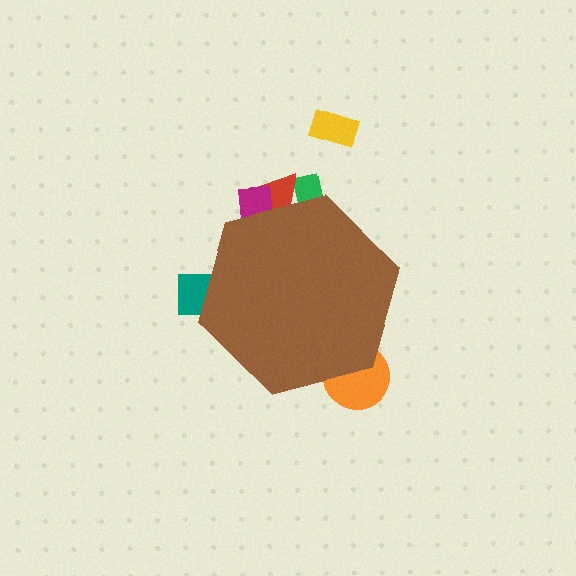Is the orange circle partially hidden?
Yes, the orange circle is partially hidden behind the brown hexagon.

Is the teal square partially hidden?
Yes, the teal square is partially hidden behind the brown hexagon.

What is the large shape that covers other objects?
A brown hexagon.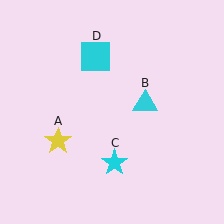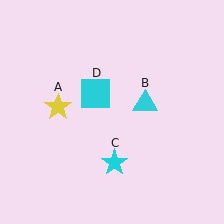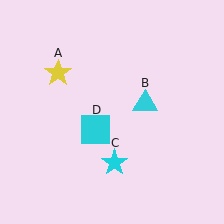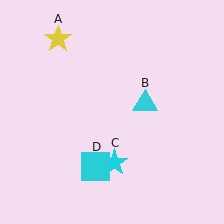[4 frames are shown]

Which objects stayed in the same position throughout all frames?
Cyan triangle (object B) and cyan star (object C) remained stationary.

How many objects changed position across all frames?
2 objects changed position: yellow star (object A), cyan square (object D).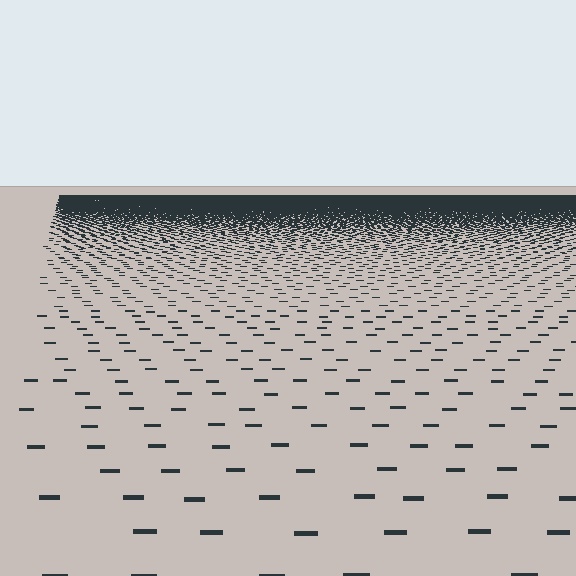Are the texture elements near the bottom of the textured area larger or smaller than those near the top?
Larger. Near the bottom, elements are closer to the viewer and appear at a bigger on-screen size.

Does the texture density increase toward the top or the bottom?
Density increases toward the top.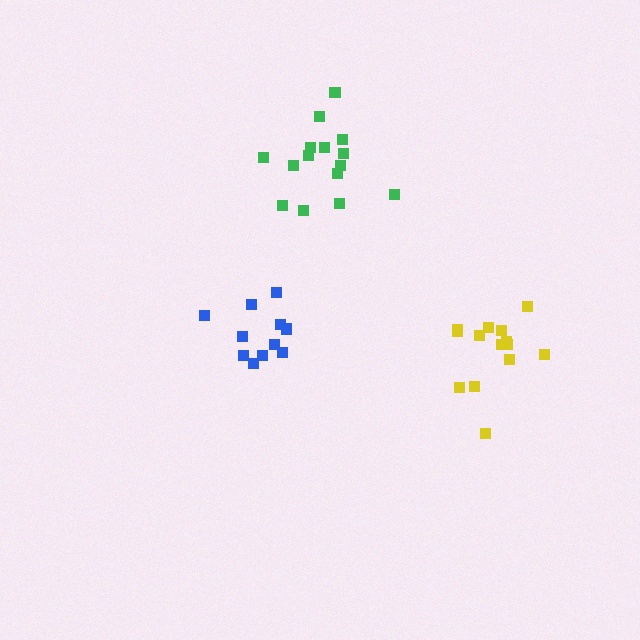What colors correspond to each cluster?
The clusters are colored: yellow, blue, green.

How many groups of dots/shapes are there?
There are 3 groups.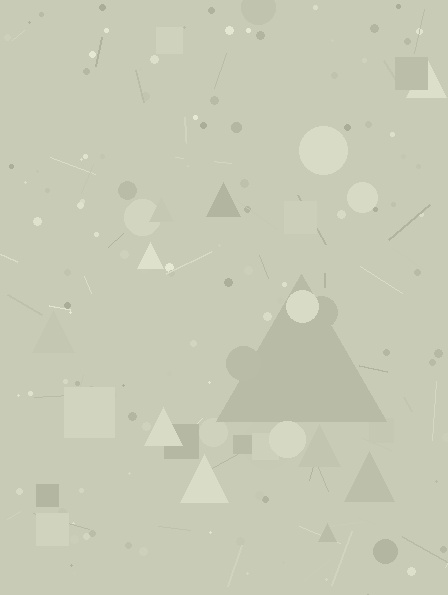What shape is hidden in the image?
A triangle is hidden in the image.